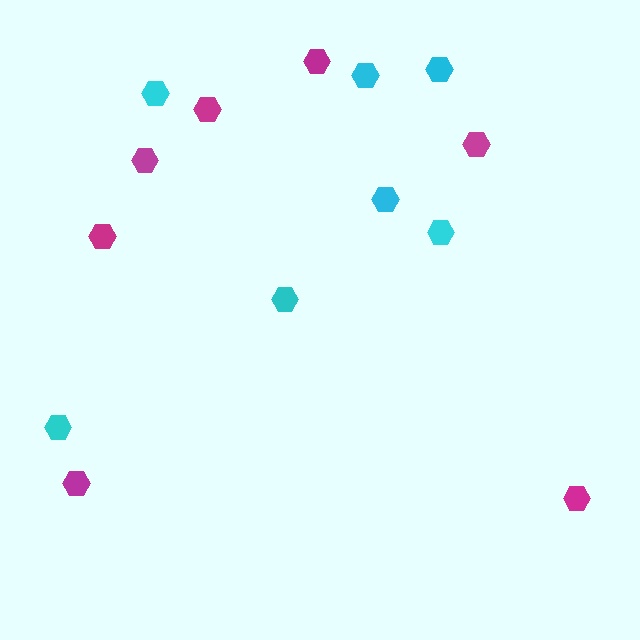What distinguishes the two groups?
There are 2 groups: one group of magenta hexagons (7) and one group of cyan hexagons (7).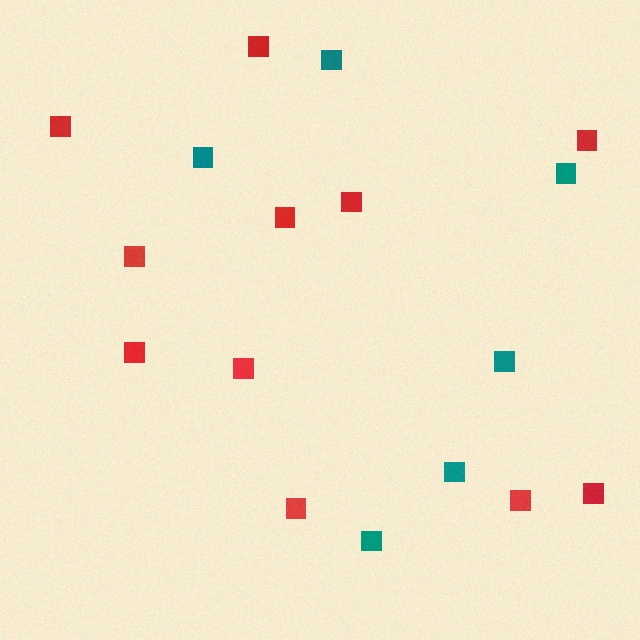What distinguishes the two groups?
There are 2 groups: one group of teal squares (6) and one group of red squares (11).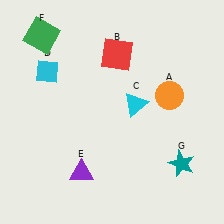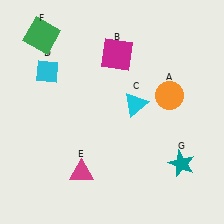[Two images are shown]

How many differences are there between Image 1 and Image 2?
There are 2 differences between the two images.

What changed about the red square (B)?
In Image 1, B is red. In Image 2, it changed to magenta.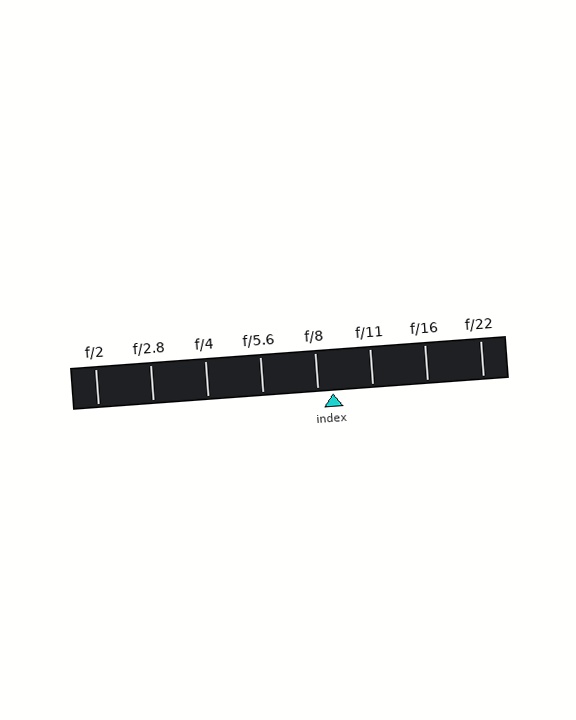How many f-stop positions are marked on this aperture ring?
There are 8 f-stop positions marked.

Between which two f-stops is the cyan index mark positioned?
The index mark is between f/8 and f/11.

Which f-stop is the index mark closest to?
The index mark is closest to f/8.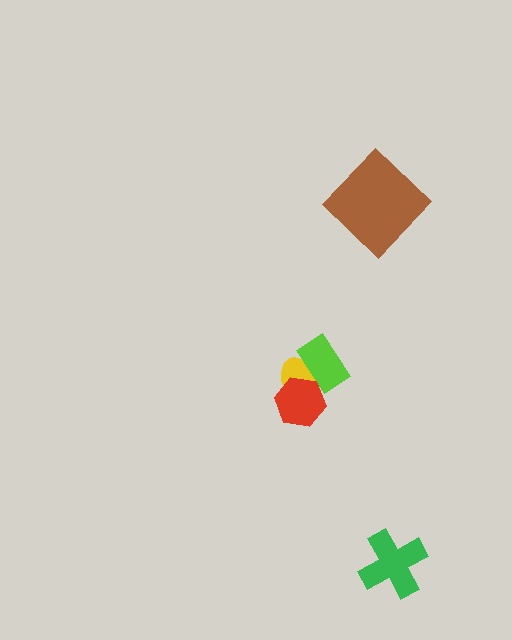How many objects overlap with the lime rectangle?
2 objects overlap with the lime rectangle.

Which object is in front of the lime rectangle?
The red hexagon is in front of the lime rectangle.